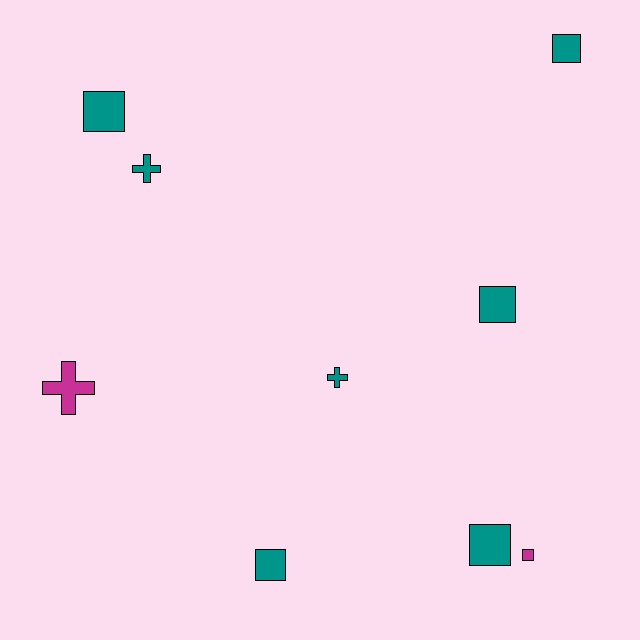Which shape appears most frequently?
Square, with 6 objects.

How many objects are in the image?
There are 9 objects.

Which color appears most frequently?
Teal, with 7 objects.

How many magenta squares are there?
There is 1 magenta square.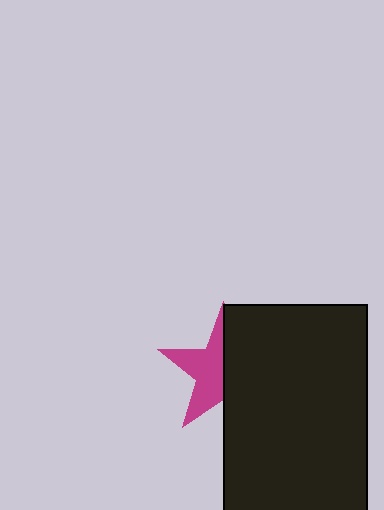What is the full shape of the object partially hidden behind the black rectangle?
The partially hidden object is a magenta star.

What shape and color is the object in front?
The object in front is a black rectangle.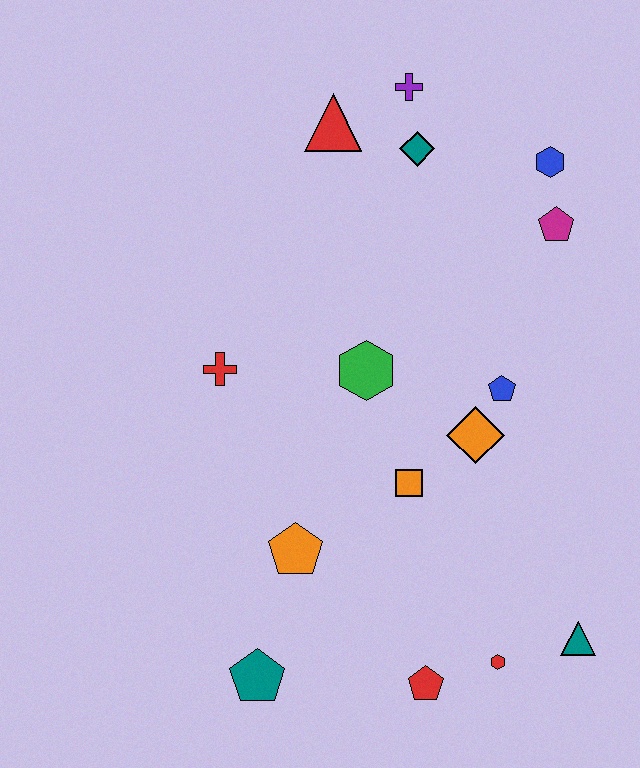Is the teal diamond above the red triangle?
No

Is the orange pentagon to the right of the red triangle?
No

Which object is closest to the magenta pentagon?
The blue hexagon is closest to the magenta pentagon.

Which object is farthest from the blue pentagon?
The teal pentagon is farthest from the blue pentagon.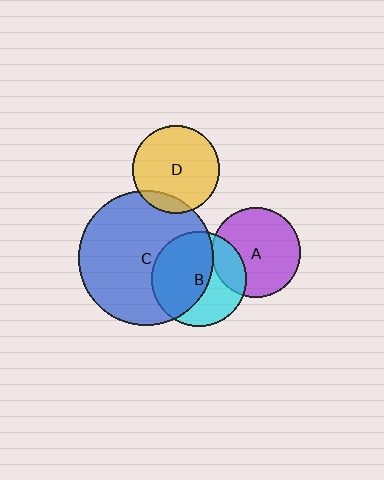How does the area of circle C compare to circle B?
Approximately 2.0 times.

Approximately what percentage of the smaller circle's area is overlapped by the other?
Approximately 5%.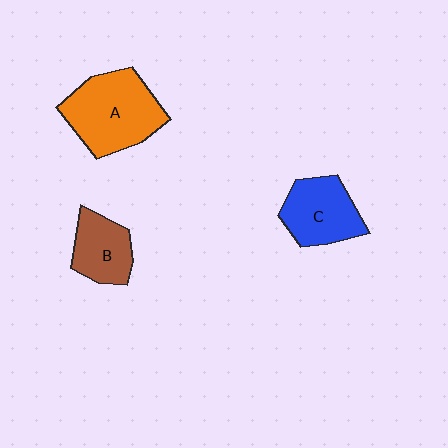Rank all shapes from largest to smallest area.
From largest to smallest: A (orange), C (blue), B (brown).